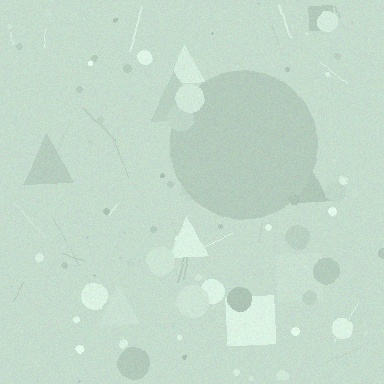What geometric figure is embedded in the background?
A circle is embedded in the background.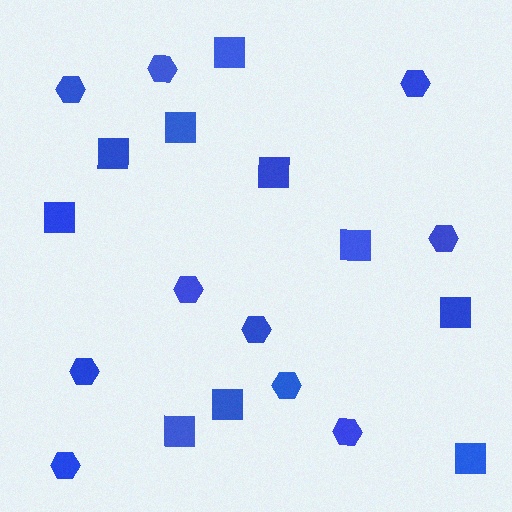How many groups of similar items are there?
There are 2 groups: one group of hexagons (10) and one group of squares (10).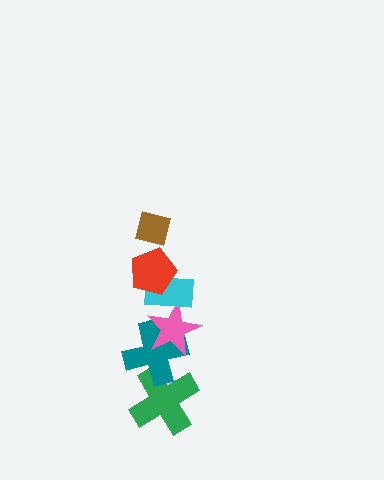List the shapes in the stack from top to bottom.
From top to bottom: the brown square, the red pentagon, the cyan rectangle, the pink star, the teal cross, the green cross.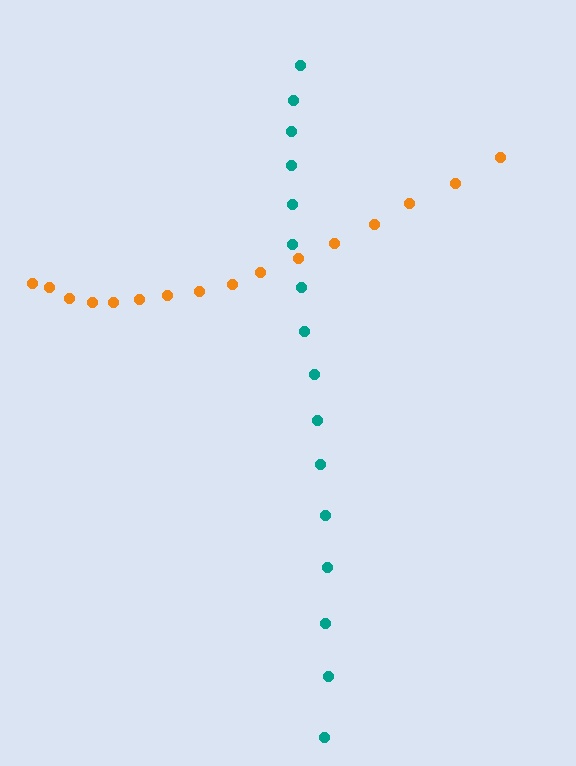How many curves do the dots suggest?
There are 2 distinct paths.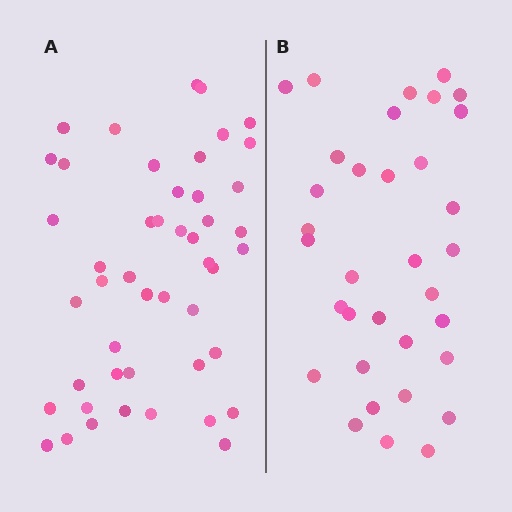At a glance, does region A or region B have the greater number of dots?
Region A (the left region) has more dots.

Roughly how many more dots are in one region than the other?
Region A has approximately 15 more dots than region B.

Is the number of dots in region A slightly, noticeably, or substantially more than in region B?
Region A has noticeably more, but not dramatically so. The ratio is roughly 1.4 to 1.